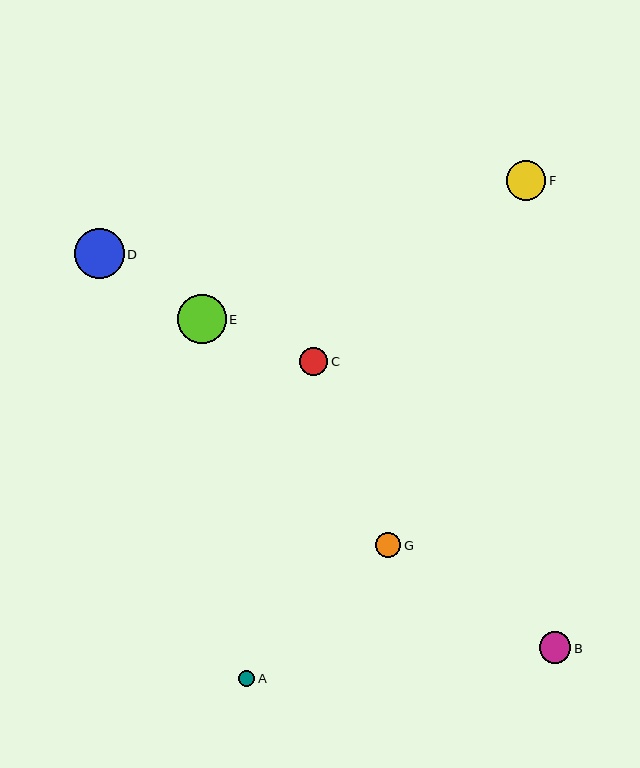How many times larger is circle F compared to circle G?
Circle F is approximately 1.6 times the size of circle G.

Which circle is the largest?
Circle D is the largest with a size of approximately 49 pixels.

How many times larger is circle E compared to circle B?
Circle E is approximately 1.5 times the size of circle B.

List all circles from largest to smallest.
From largest to smallest: D, E, F, B, C, G, A.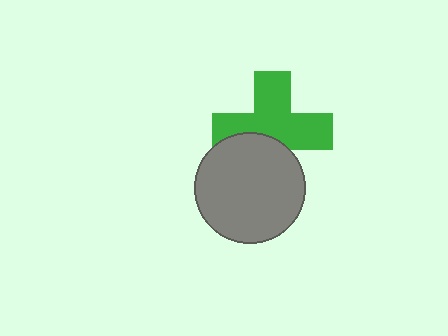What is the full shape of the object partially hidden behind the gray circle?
The partially hidden object is a green cross.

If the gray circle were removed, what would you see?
You would see the complete green cross.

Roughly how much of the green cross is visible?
Most of it is visible (roughly 66%).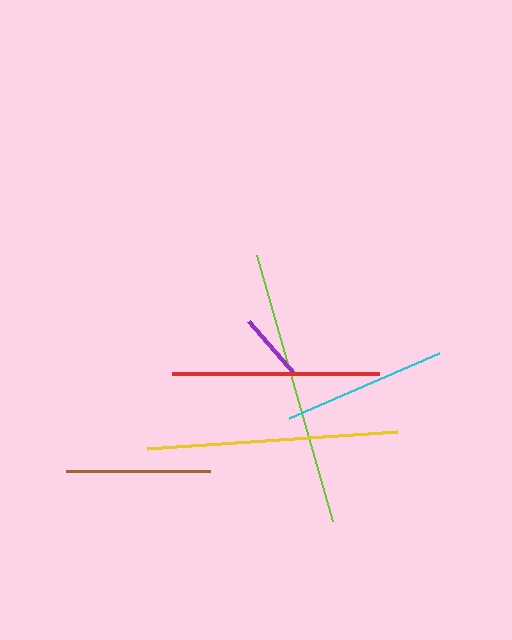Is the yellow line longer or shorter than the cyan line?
The yellow line is longer than the cyan line.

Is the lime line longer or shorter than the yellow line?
The lime line is longer than the yellow line.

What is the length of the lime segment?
The lime segment is approximately 277 pixels long.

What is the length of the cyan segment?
The cyan segment is approximately 164 pixels long.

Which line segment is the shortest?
The purple line is the shortest at approximately 70 pixels.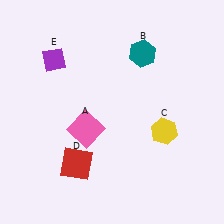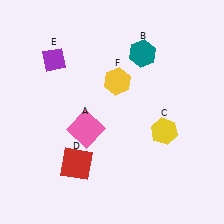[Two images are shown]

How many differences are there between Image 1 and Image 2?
There is 1 difference between the two images.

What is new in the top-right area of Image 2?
A yellow hexagon (F) was added in the top-right area of Image 2.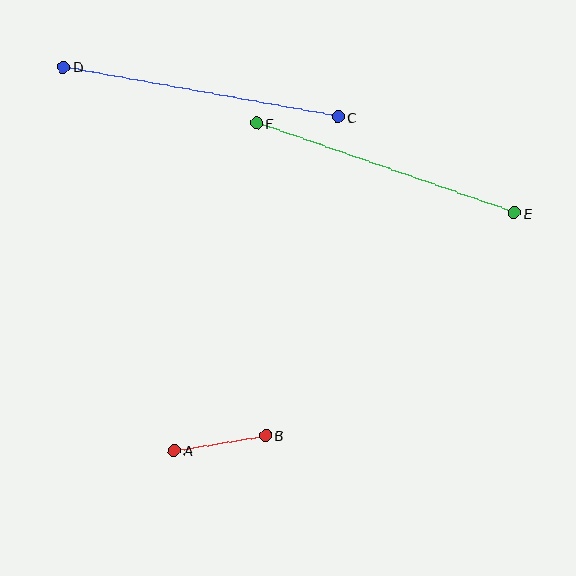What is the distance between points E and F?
The distance is approximately 273 pixels.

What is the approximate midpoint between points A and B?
The midpoint is at approximately (220, 443) pixels.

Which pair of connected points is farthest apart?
Points C and D are farthest apart.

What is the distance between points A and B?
The distance is approximately 92 pixels.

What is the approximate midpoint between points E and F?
The midpoint is at approximately (385, 168) pixels.